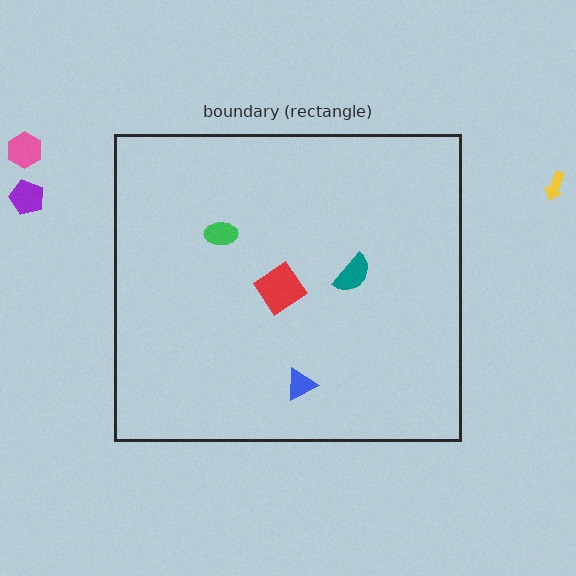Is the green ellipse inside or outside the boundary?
Inside.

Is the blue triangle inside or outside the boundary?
Inside.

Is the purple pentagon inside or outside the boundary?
Outside.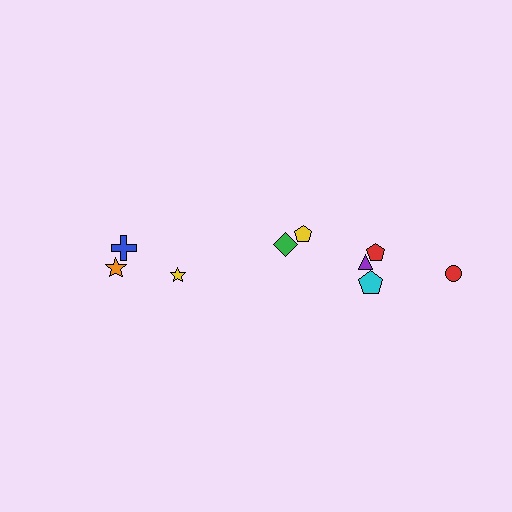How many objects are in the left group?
There are 3 objects.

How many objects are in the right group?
There are 6 objects.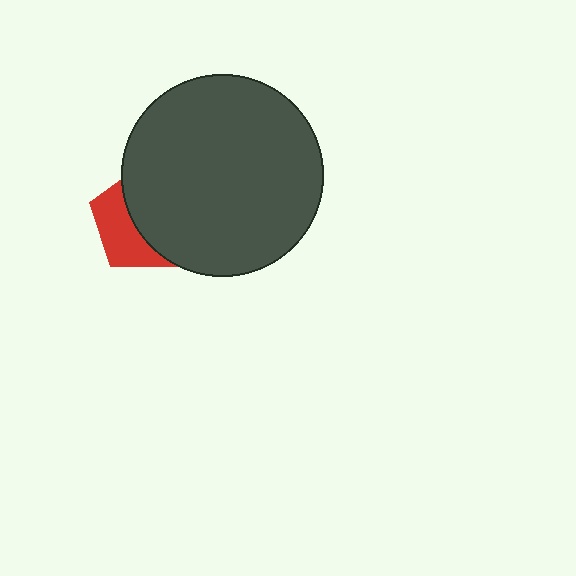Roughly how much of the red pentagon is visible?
A small part of it is visible (roughly 41%).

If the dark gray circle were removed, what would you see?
You would see the complete red pentagon.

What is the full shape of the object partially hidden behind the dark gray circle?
The partially hidden object is a red pentagon.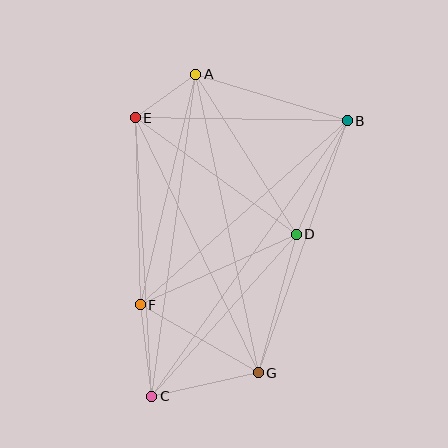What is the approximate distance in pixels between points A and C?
The distance between A and C is approximately 325 pixels.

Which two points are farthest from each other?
Points B and C are farthest from each other.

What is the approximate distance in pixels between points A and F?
The distance between A and F is approximately 237 pixels.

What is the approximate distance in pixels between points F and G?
The distance between F and G is approximately 136 pixels.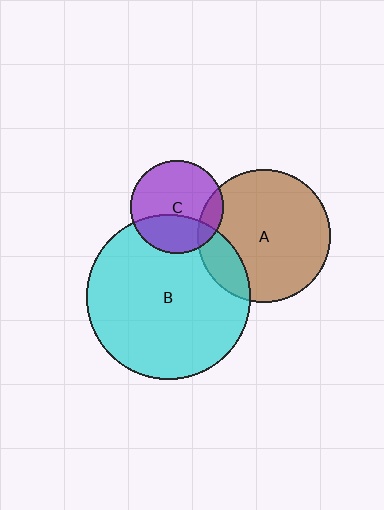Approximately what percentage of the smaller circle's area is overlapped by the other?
Approximately 15%.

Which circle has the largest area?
Circle B (cyan).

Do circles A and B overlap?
Yes.